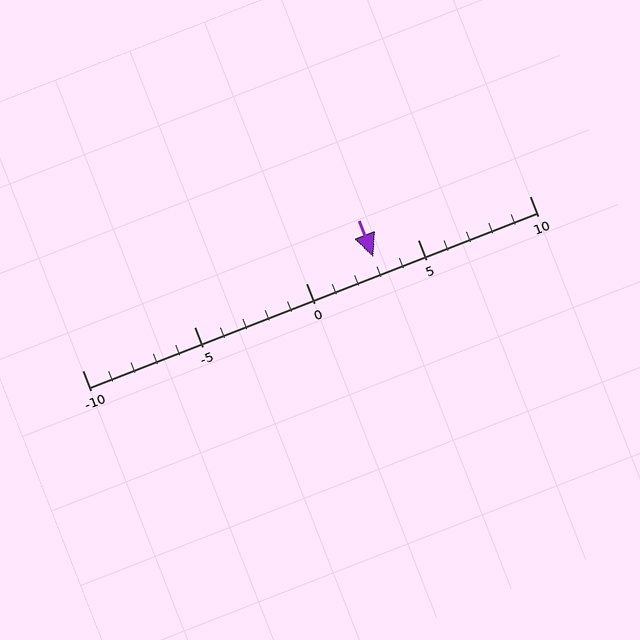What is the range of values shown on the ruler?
The ruler shows values from -10 to 10.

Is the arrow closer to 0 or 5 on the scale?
The arrow is closer to 5.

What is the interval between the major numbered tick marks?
The major tick marks are spaced 5 units apart.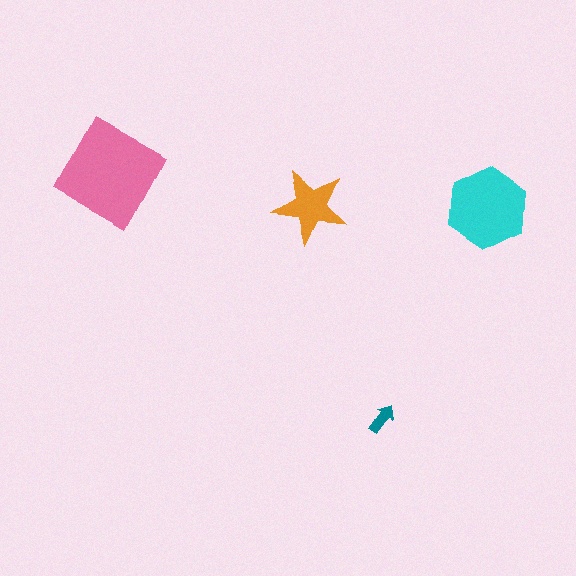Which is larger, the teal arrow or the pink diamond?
The pink diamond.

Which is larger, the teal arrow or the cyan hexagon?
The cyan hexagon.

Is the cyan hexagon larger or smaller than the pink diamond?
Smaller.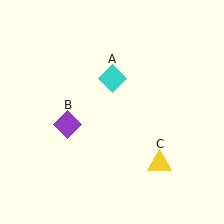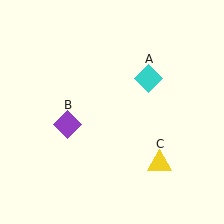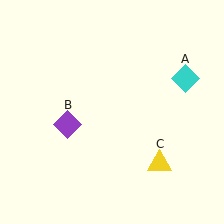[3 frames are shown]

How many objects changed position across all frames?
1 object changed position: cyan diamond (object A).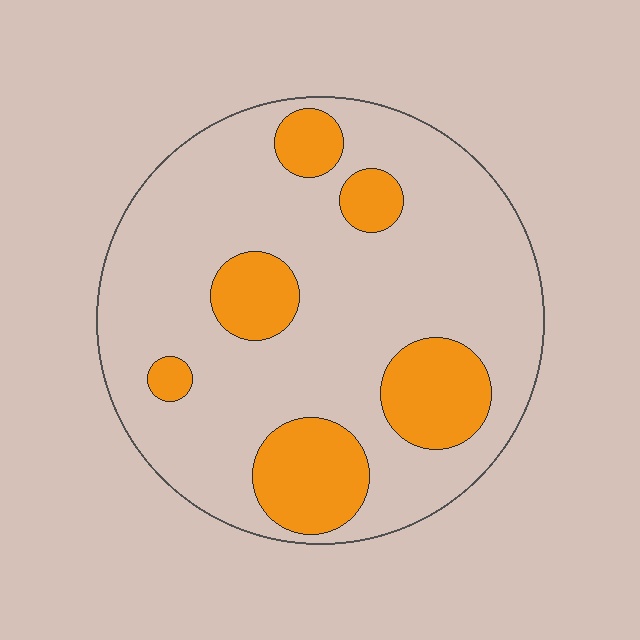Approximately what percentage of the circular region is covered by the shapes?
Approximately 25%.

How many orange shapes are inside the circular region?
6.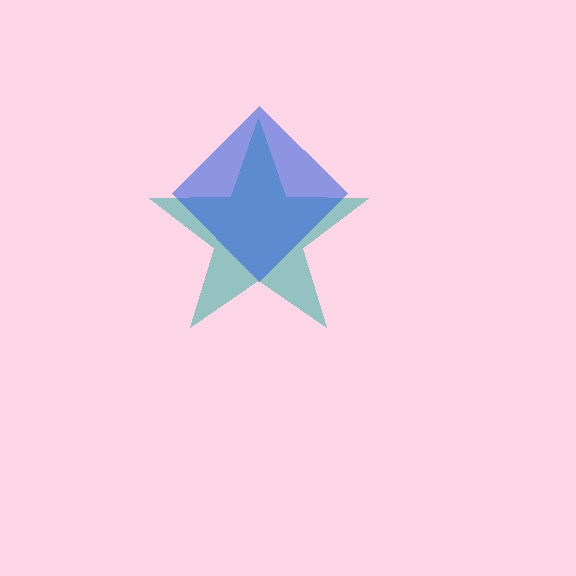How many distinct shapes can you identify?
There are 2 distinct shapes: a teal star, a blue diamond.